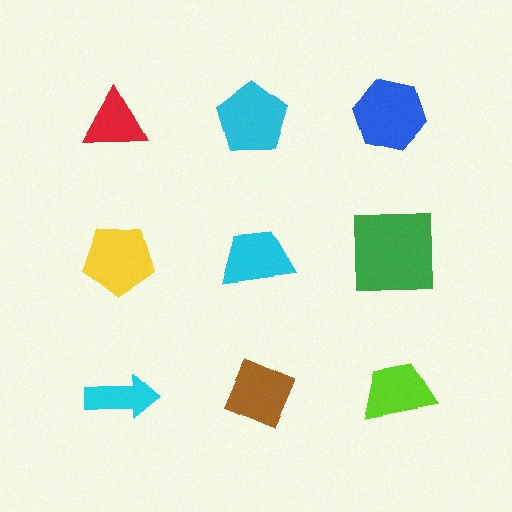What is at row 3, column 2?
A brown diamond.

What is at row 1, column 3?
A blue hexagon.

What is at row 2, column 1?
A yellow pentagon.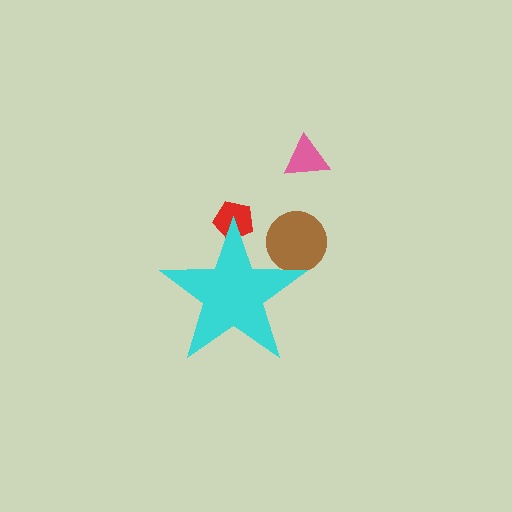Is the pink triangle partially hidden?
No, the pink triangle is fully visible.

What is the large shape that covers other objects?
A cyan star.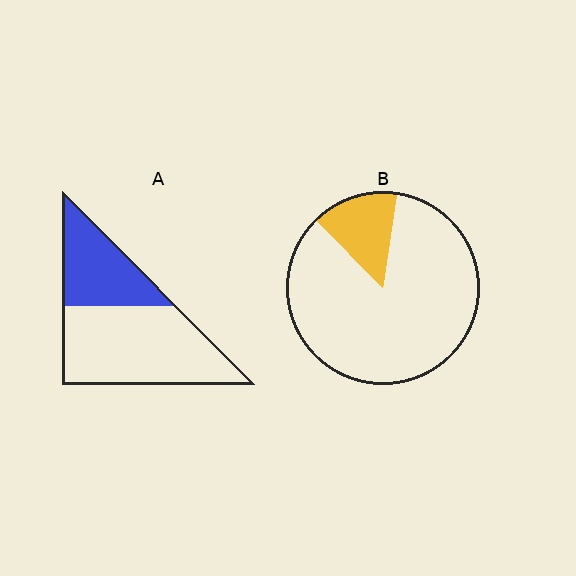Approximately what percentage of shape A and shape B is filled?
A is approximately 35% and B is approximately 15%.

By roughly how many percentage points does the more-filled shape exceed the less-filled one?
By roughly 20 percentage points (A over B).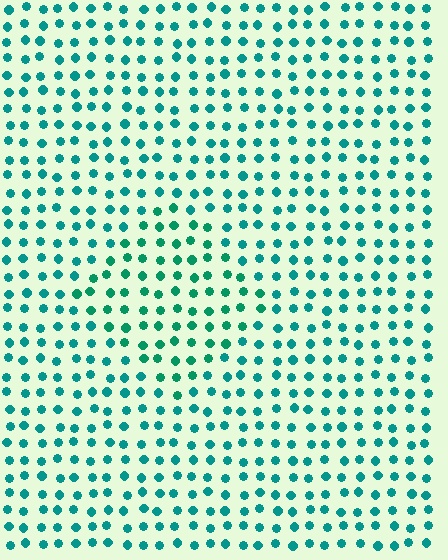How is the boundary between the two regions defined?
The boundary is defined purely by a slight shift in hue (about 18 degrees). Spacing, size, and orientation are identical on both sides.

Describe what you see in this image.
The image is filled with small teal elements in a uniform arrangement. A diamond-shaped region is visible where the elements are tinted to a slightly different hue, forming a subtle color boundary.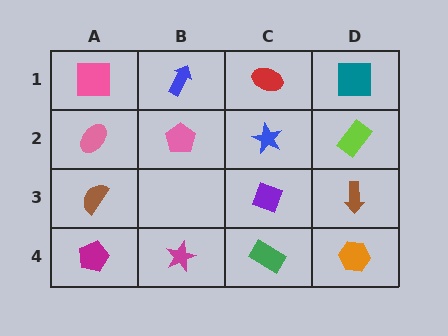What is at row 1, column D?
A teal square.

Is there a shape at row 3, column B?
No, that cell is empty.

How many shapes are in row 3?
3 shapes.